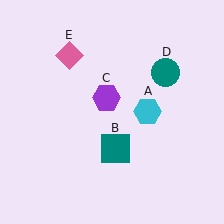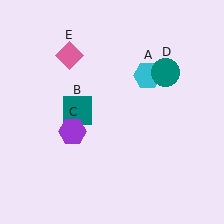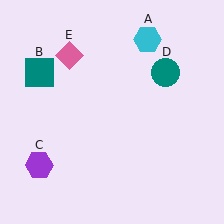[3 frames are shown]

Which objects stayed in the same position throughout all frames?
Teal circle (object D) and pink diamond (object E) remained stationary.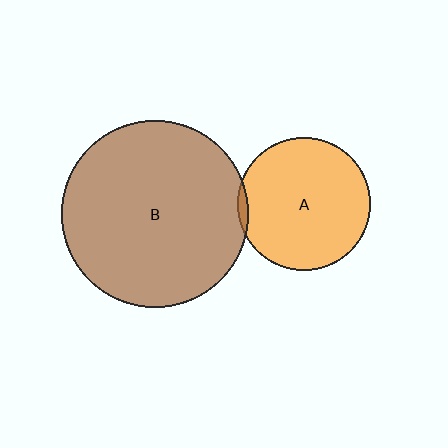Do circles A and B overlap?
Yes.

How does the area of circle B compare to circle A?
Approximately 2.0 times.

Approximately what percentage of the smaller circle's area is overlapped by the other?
Approximately 5%.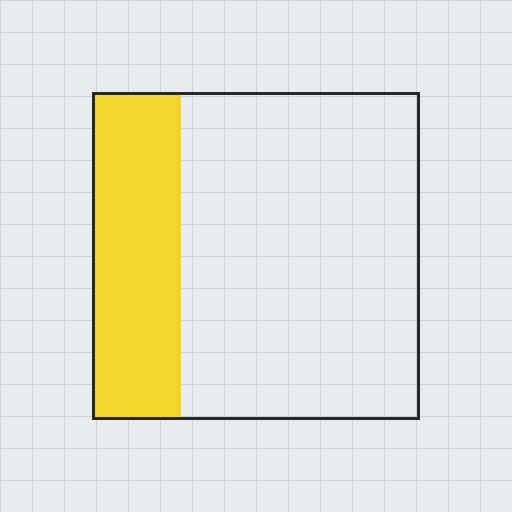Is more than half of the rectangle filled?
No.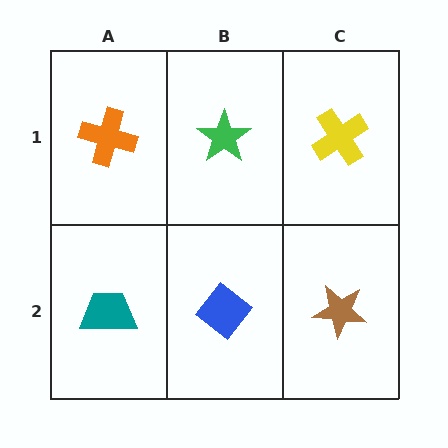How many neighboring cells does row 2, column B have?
3.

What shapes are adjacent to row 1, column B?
A blue diamond (row 2, column B), an orange cross (row 1, column A), a yellow cross (row 1, column C).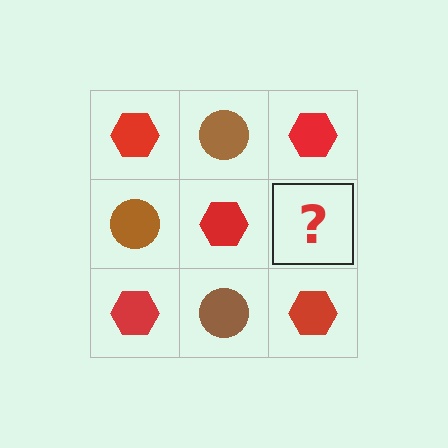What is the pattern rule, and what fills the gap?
The rule is that it alternates red hexagon and brown circle in a checkerboard pattern. The gap should be filled with a brown circle.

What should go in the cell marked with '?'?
The missing cell should contain a brown circle.